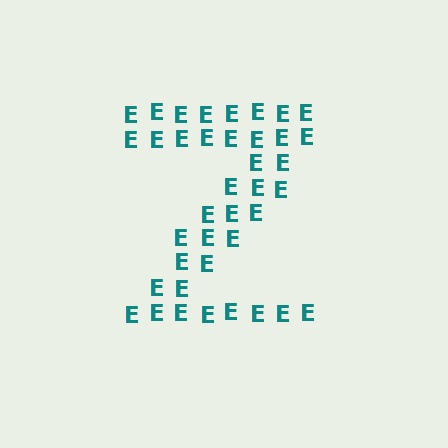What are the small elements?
The small elements are letter E's.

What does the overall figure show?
The overall figure shows the letter Z.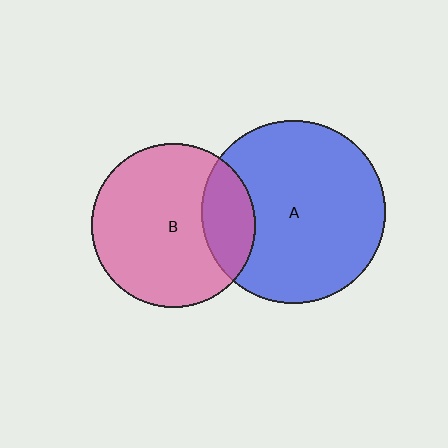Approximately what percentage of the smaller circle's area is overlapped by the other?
Approximately 20%.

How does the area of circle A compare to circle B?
Approximately 1.3 times.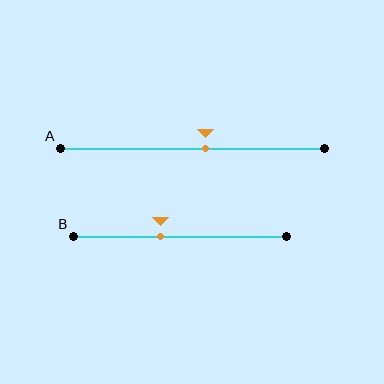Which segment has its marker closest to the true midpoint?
Segment A has its marker closest to the true midpoint.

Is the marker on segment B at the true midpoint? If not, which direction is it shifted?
No, the marker on segment B is shifted to the left by about 9% of the segment length.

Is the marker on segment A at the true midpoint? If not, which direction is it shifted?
No, the marker on segment A is shifted to the right by about 5% of the segment length.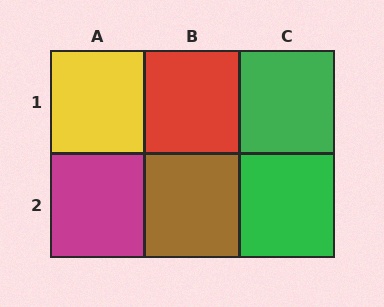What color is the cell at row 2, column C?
Green.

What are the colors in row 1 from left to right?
Yellow, red, green.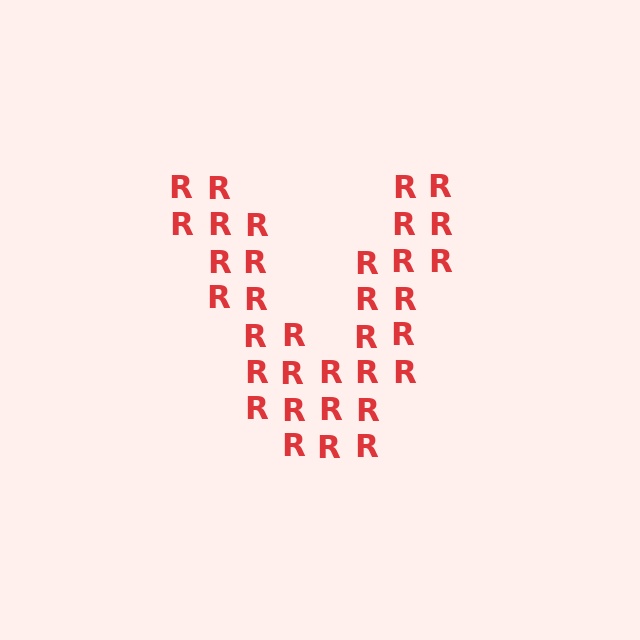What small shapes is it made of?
It is made of small letter R's.